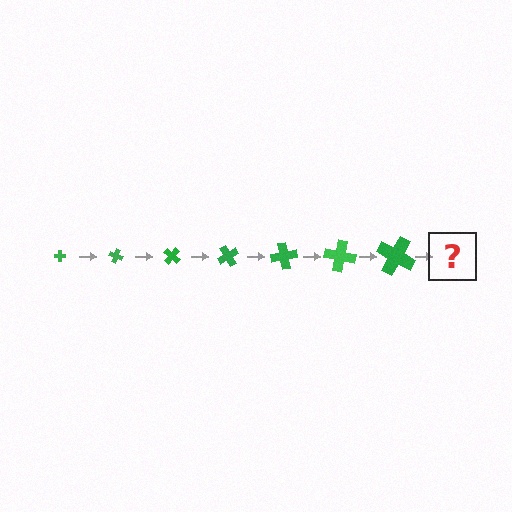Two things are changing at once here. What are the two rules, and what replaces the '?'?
The two rules are that the cross grows larger each step and it rotates 20 degrees each step. The '?' should be a cross, larger than the previous one and rotated 140 degrees from the start.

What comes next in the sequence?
The next element should be a cross, larger than the previous one and rotated 140 degrees from the start.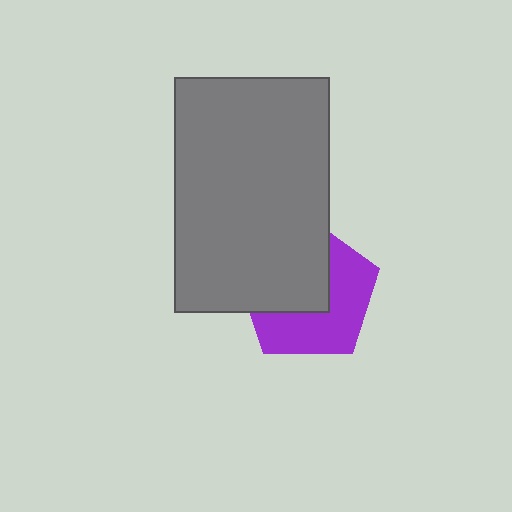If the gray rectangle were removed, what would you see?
You would see the complete purple pentagon.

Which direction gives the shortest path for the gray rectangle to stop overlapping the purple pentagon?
Moving toward the upper-left gives the shortest separation.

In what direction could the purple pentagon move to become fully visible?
The purple pentagon could move toward the lower-right. That would shift it out from behind the gray rectangle entirely.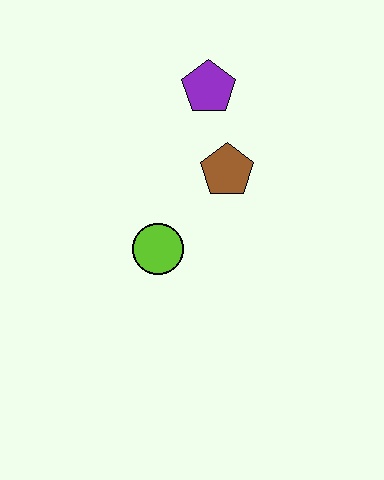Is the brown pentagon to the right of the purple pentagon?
Yes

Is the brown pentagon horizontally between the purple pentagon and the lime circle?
No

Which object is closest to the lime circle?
The brown pentagon is closest to the lime circle.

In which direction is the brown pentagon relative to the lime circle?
The brown pentagon is above the lime circle.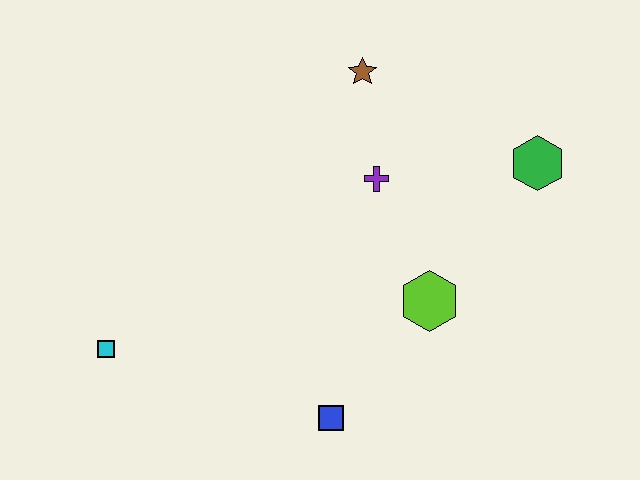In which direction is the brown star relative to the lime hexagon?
The brown star is above the lime hexagon.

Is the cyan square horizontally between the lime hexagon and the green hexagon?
No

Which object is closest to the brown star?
The purple cross is closest to the brown star.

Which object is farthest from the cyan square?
The green hexagon is farthest from the cyan square.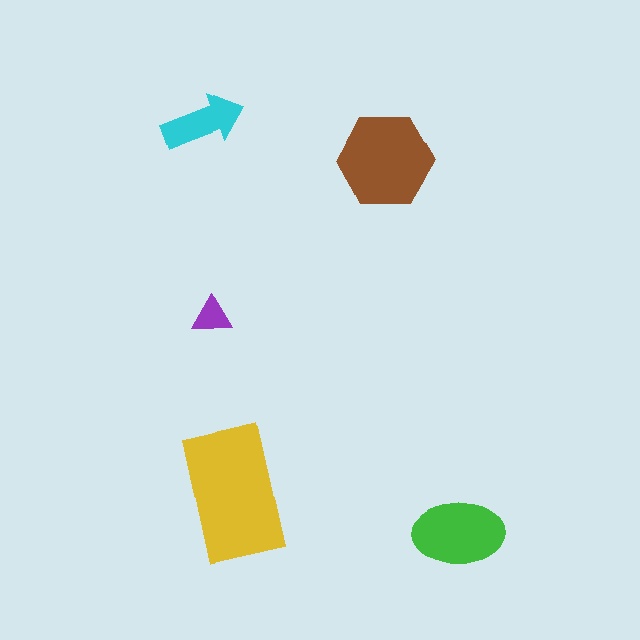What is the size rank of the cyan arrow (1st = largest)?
4th.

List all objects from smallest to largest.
The purple triangle, the cyan arrow, the green ellipse, the brown hexagon, the yellow rectangle.